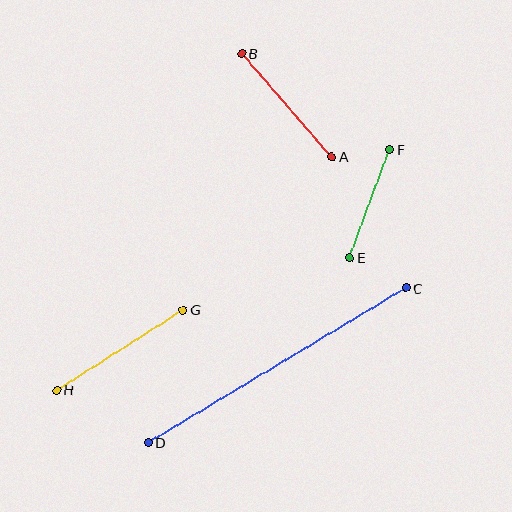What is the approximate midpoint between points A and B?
The midpoint is at approximately (286, 105) pixels.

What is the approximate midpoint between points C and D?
The midpoint is at approximately (277, 365) pixels.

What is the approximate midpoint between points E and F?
The midpoint is at approximately (370, 204) pixels.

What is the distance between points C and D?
The distance is approximately 300 pixels.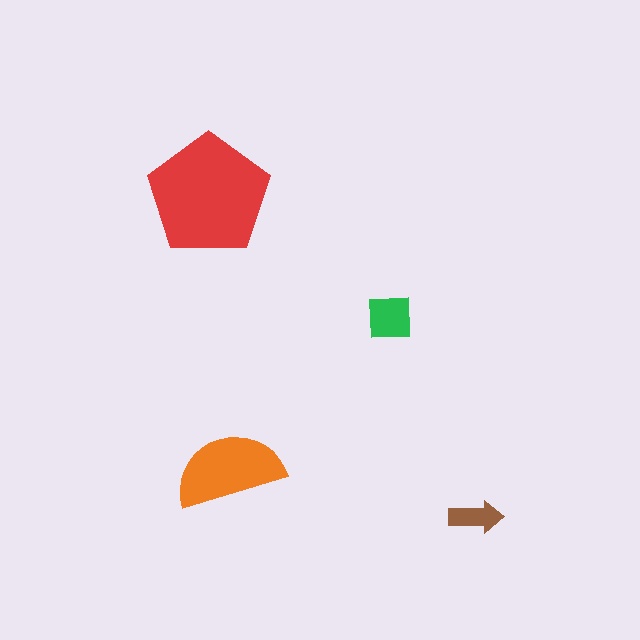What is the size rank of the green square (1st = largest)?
3rd.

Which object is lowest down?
The brown arrow is bottommost.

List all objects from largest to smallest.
The red pentagon, the orange semicircle, the green square, the brown arrow.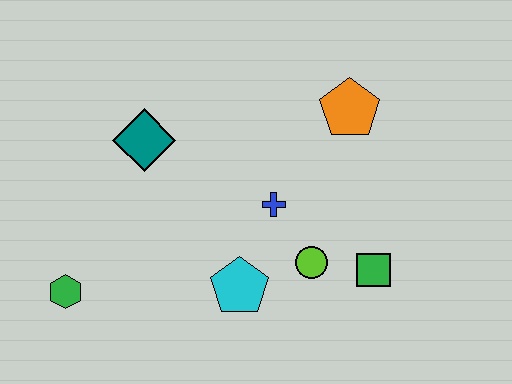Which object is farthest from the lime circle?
The green hexagon is farthest from the lime circle.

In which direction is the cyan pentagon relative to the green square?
The cyan pentagon is to the left of the green square.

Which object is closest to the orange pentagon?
The blue cross is closest to the orange pentagon.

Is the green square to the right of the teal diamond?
Yes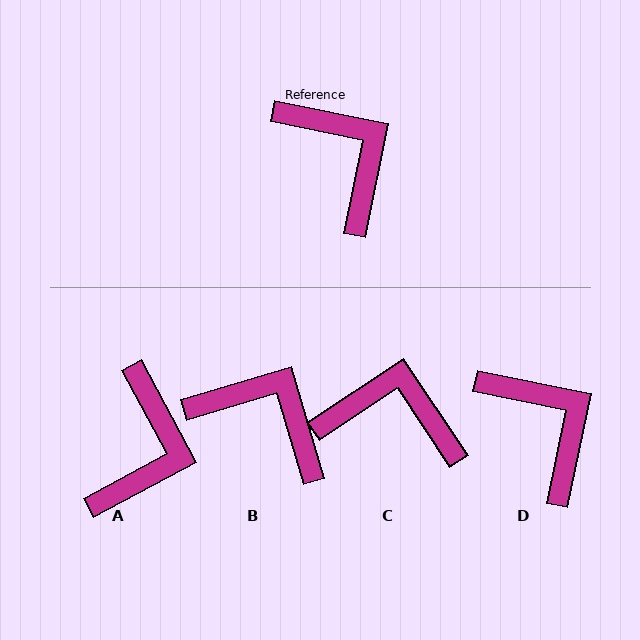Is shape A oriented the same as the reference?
No, it is off by about 50 degrees.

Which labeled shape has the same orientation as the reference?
D.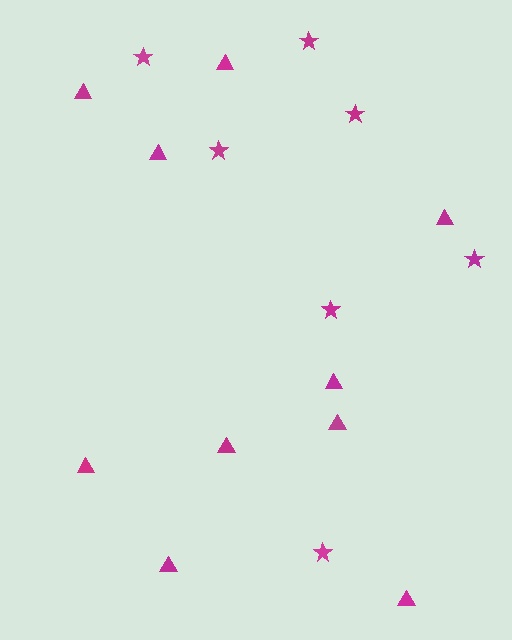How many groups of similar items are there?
There are 2 groups: one group of stars (7) and one group of triangles (10).